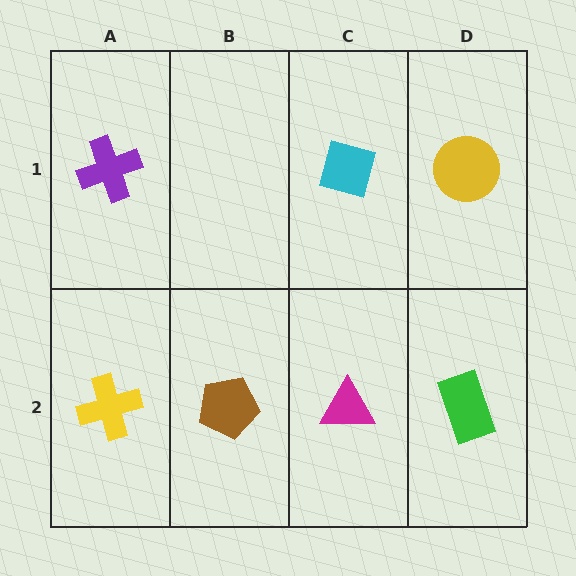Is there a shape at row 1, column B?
No, that cell is empty.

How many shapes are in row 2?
4 shapes.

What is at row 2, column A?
A yellow cross.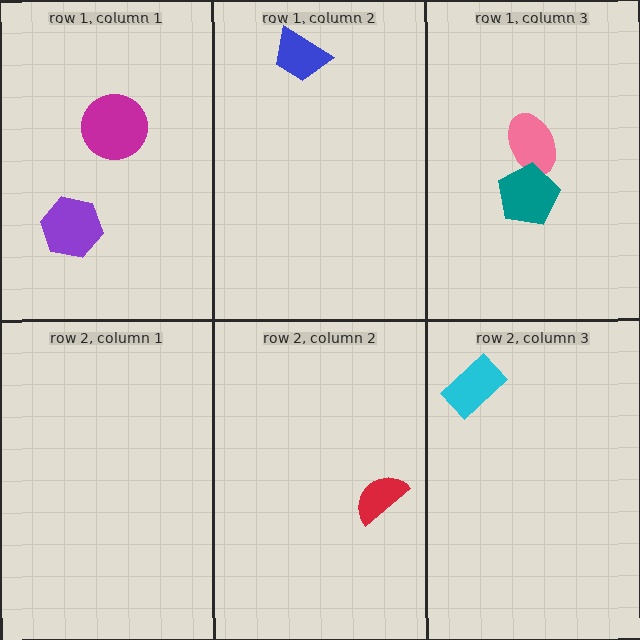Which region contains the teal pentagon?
The row 1, column 3 region.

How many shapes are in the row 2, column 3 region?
1.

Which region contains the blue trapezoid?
The row 1, column 2 region.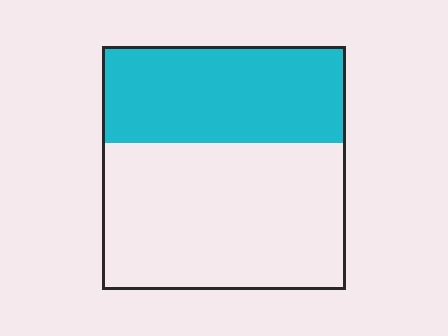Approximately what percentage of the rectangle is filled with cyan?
Approximately 40%.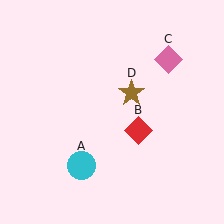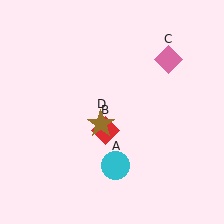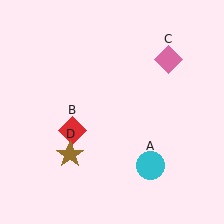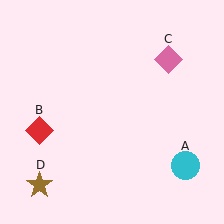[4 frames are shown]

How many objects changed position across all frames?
3 objects changed position: cyan circle (object A), red diamond (object B), brown star (object D).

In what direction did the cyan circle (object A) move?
The cyan circle (object A) moved right.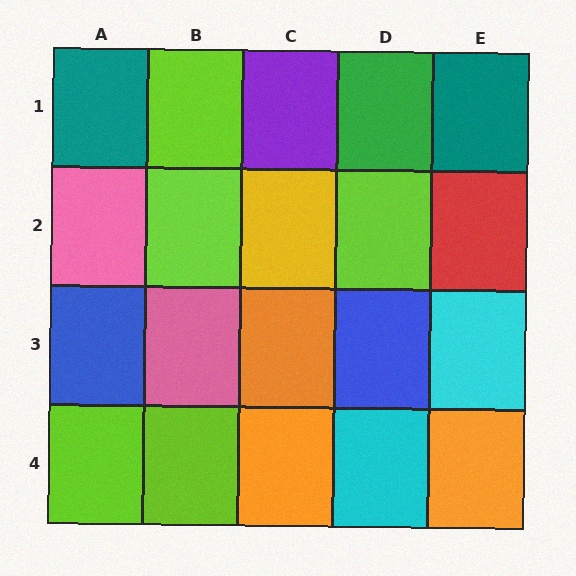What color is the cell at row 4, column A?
Lime.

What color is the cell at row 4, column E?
Orange.